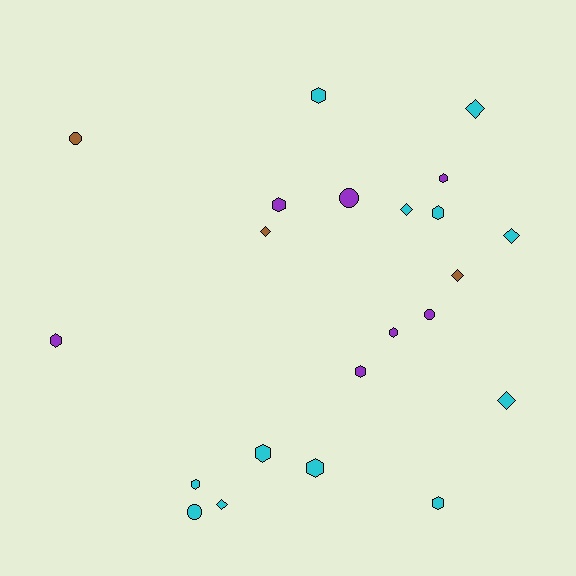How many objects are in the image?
There are 22 objects.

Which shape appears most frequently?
Hexagon, with 11 objects.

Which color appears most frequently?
Cyan, with 12 objects.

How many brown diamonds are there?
There are 2 brown diamonds.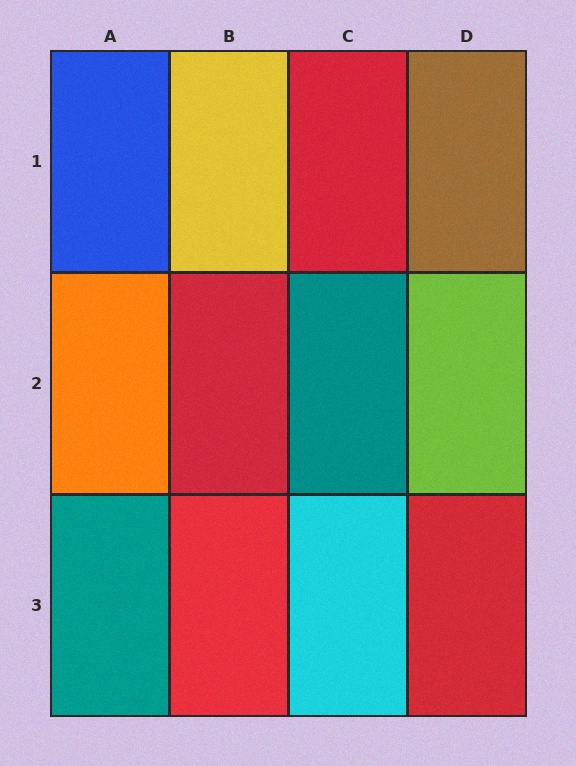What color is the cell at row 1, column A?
Blue.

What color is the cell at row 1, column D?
Brown.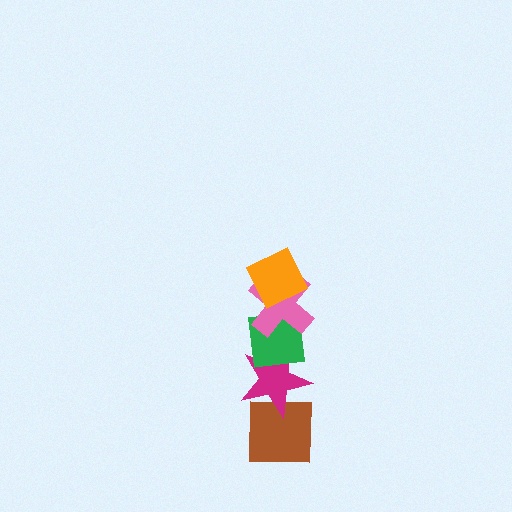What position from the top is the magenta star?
The magenta star is 4th from the top.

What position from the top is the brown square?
The brown square is 5th from the top.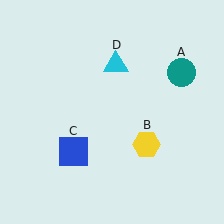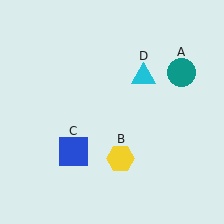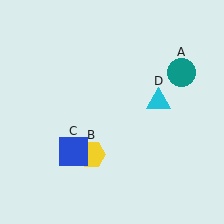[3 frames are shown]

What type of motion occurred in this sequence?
The yellow hexagon (object B), cyan triangle (object D) rotated clockwise around the center of the scene.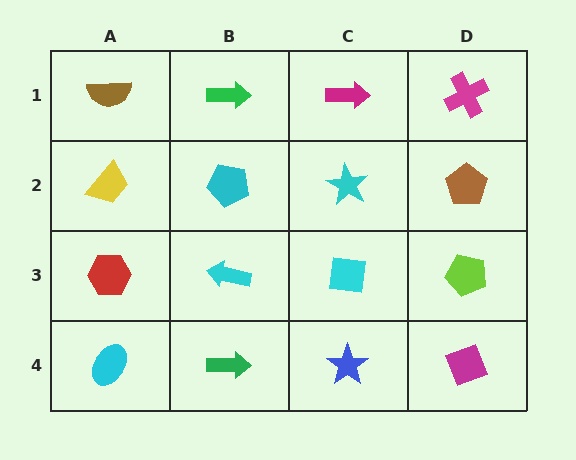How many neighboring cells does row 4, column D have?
2.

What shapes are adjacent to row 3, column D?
A brown pentagon (row 2, column D), a magenta diamond (row 4, column D), a cyan square (row 3, column C).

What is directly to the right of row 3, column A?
A cyan arrow.